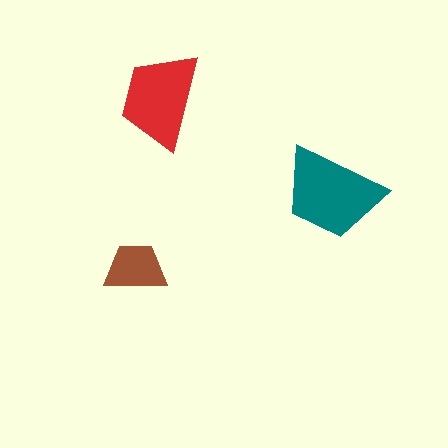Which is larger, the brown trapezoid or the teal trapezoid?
The teal one.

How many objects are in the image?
There are 3 objects in the image.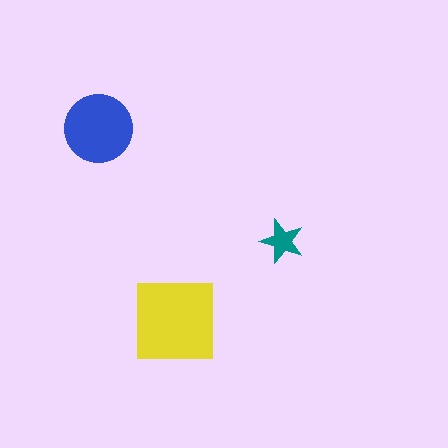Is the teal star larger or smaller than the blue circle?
Smaller.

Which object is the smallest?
The teal star.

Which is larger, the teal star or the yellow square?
The yellow square.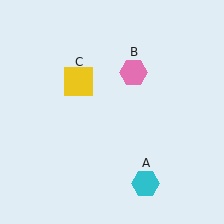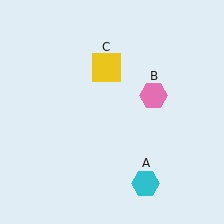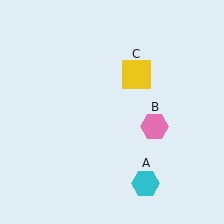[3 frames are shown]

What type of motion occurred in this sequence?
The pink hexagon (object B), yellow square (object C) rotated clockwise around the center of the scene.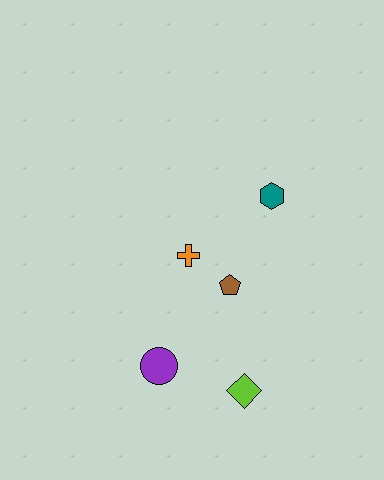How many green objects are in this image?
There are no green objects.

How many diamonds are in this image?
There is 1 diamond.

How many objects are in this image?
There are 5 objects.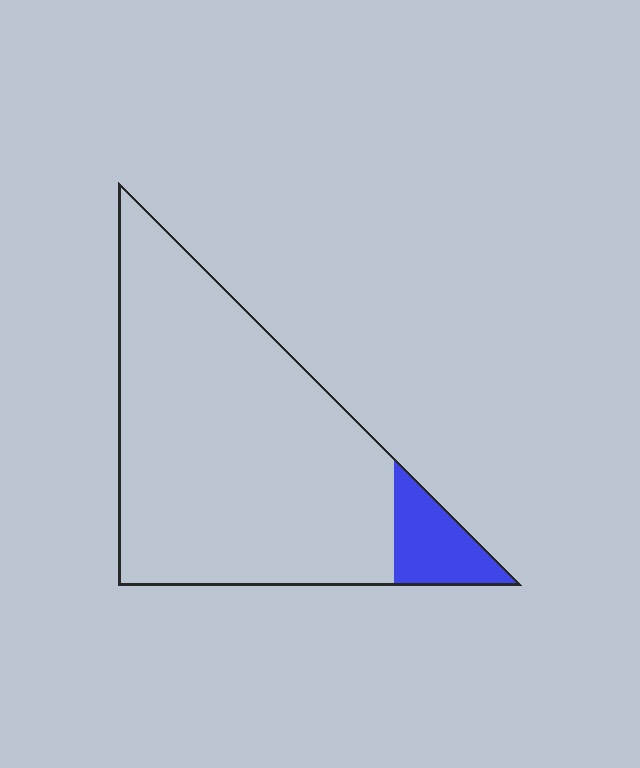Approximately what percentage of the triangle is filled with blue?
Approximately 10%.